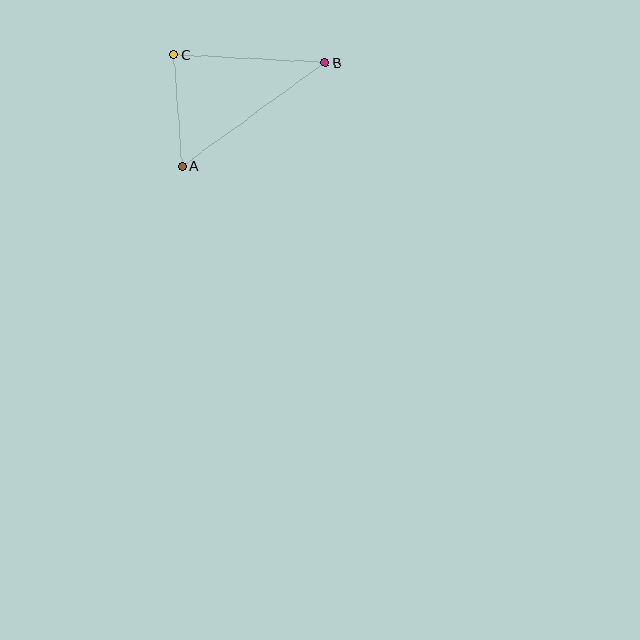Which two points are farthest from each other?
Points A and B are farthest from each other.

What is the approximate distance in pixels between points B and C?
The distance between B and C is approximately 151 pixels.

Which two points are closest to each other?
Points A and C are closest to each other.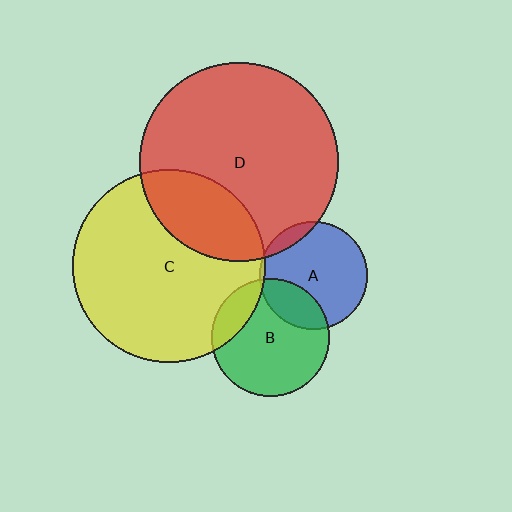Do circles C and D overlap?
Yes.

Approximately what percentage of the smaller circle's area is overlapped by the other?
Approximately 25%.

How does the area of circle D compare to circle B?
Approximately 2.9 times.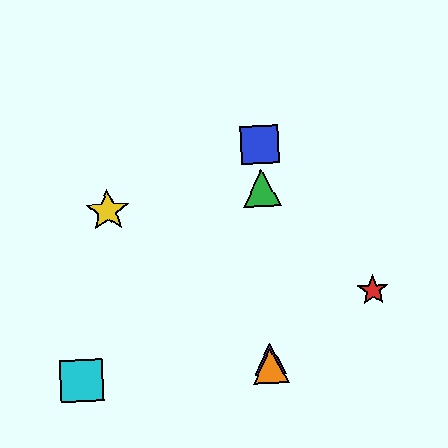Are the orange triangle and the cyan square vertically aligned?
No, the orange triangle is at x≈271 and the cyan square is at x≈81.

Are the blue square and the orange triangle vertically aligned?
Yes, both are at x≈260.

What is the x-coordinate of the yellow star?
The yellow star is at x≈108.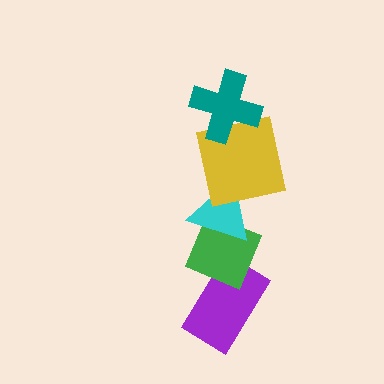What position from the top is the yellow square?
The yellow square is 2nd from the top.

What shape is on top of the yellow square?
The teal cross is on top of the yellow square.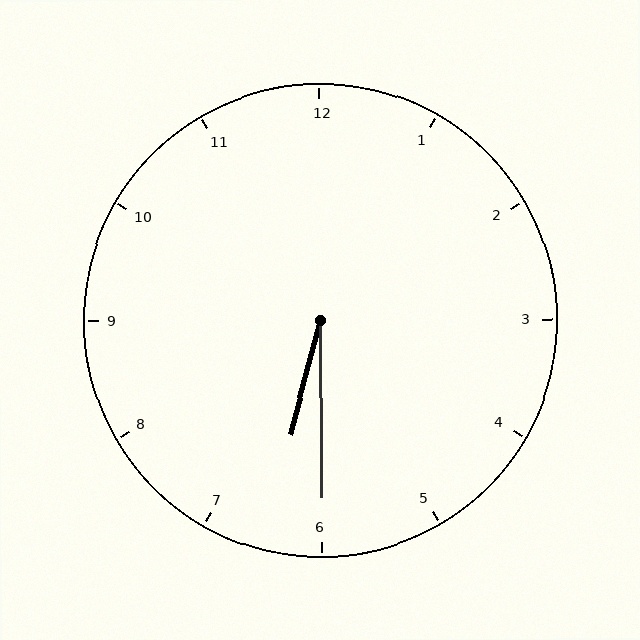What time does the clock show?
6:30.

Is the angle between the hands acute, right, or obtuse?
It is acute.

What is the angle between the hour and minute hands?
Approximately 15 degrees.